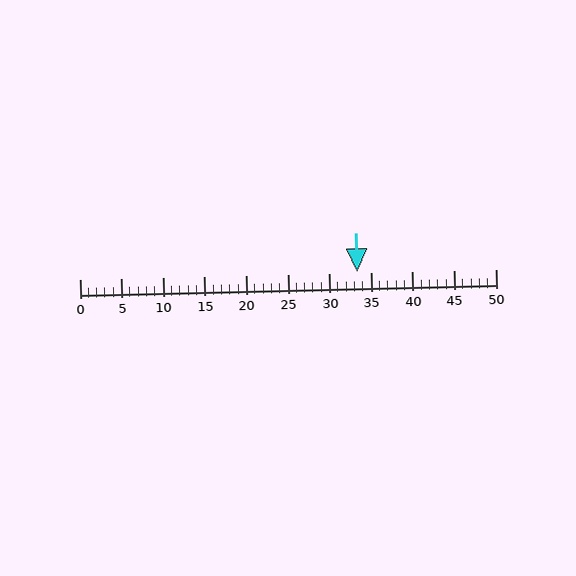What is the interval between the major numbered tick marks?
The major tick marks are spaced 5 units apart.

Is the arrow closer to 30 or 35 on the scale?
The arrow is closer to 35.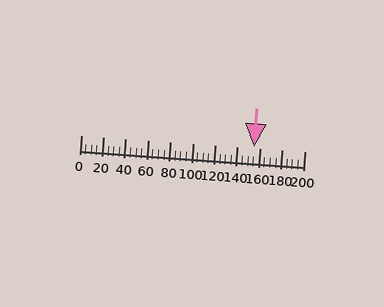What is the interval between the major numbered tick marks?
The major tick marks are spaced 20 units apart.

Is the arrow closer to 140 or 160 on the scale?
The arrow is closer to 160.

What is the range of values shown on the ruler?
The ruler shows values from 0 to 200.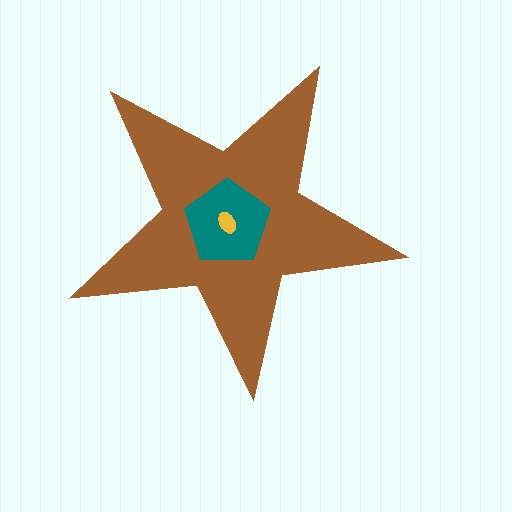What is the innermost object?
The yellow ellipse.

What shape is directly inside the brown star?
The teal pentagon.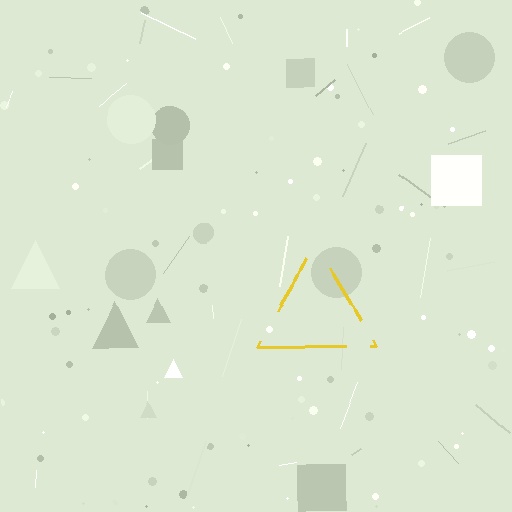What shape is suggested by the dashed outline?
The dashed outline suggests a triangle.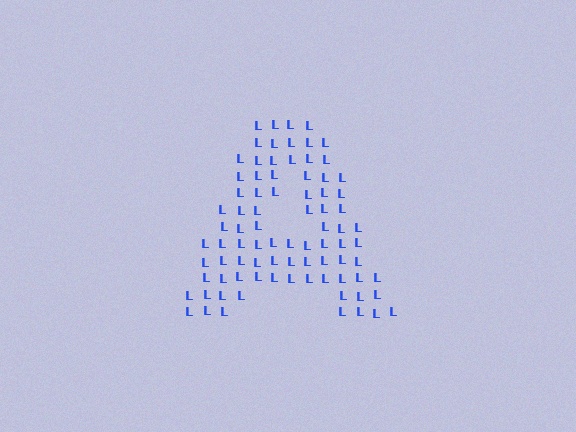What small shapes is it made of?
It is made of small letter L's.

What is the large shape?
The large shape is the letter A.